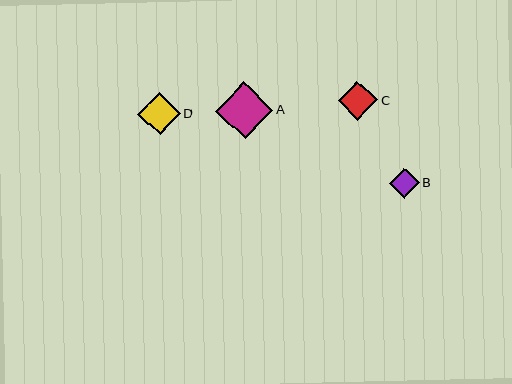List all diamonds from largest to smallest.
From largest to smallest: A, D, C, B.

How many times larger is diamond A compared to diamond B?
Diamond A is approximately 1.9 times the size of diamond B.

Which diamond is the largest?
Diamond A is the largest with a size of approximately 57 pixels.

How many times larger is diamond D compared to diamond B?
Diamond D is approximately 1.4 times the size of diamond B.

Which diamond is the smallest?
Diamond B is the smallest with a size of approximately 30 pixels.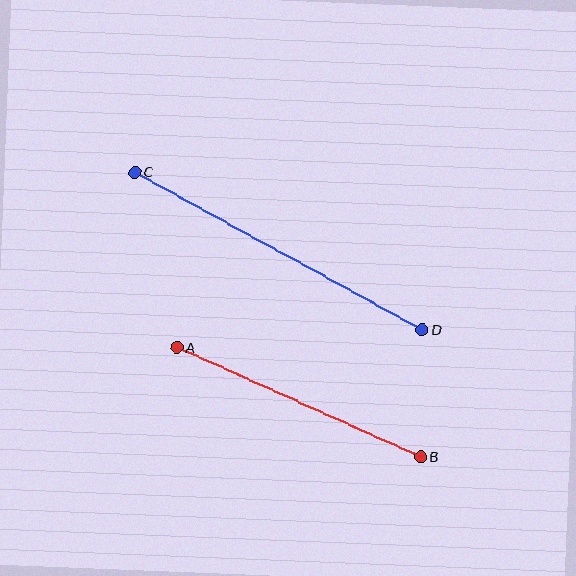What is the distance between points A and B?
The distance is approximately 267 pixels.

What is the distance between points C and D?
The distance is approximately 328 pixels.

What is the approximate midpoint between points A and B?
The midpoint is at approximately (299, 402) pixels.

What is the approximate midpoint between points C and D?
The midpoint is at approximately (278, 251) pixels.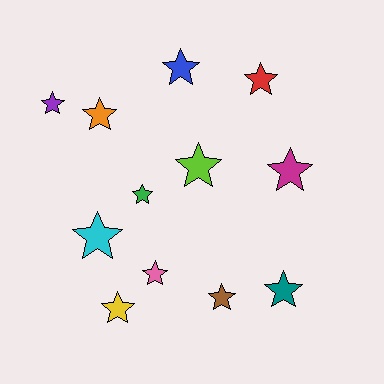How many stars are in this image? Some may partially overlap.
There are 12 stars.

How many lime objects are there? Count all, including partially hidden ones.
There is 1 lime object.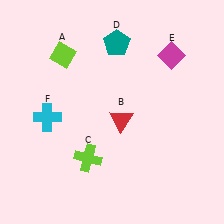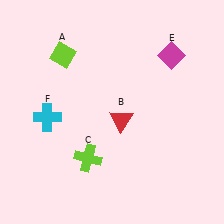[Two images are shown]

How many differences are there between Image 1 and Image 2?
There is 1 difference between the two images.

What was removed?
The teal pentagon (D) was removed in Image 2.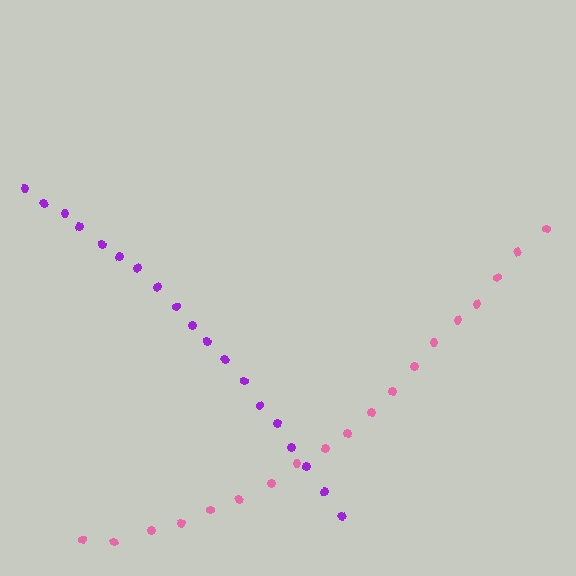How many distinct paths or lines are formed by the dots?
There are 2 distinct paths.